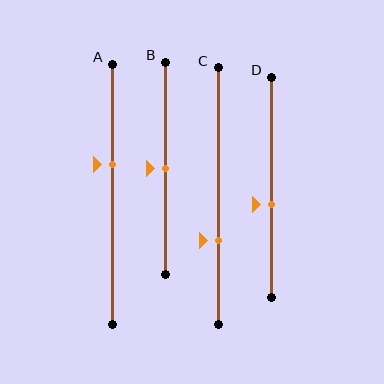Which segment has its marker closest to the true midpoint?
Segment B has its marker closest to the true midpoint.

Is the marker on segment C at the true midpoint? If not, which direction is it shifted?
No, the marker on segment C is shifted downward by about 17% of the segment length.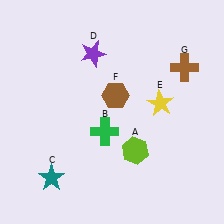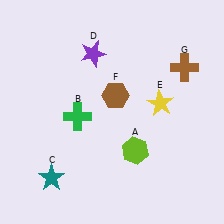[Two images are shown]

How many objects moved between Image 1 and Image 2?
1 object moved between the two images.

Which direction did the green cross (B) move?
The green cross (B) moved left.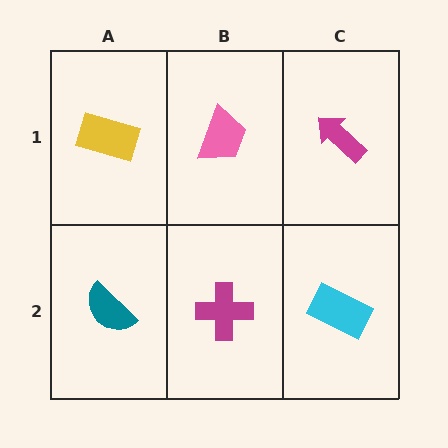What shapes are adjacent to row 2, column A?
A yellow rectangle (row 1, column A), a magenta cross (row 2, column B).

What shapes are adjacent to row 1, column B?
A magenta cross (row 2, column B), a yellow rectangle (row 1, column A), a magenta arrow (row 1, column C).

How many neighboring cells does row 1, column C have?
2.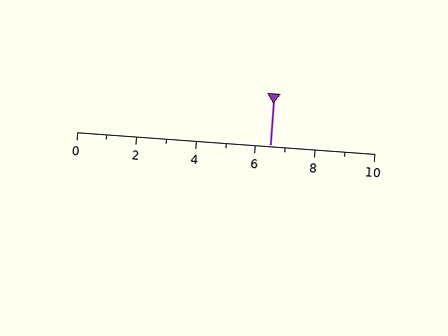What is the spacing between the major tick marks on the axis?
The major ticks are spaced 2 apart.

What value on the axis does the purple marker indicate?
The marker indicates approximately 6.5.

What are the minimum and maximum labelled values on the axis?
The axis runs from 0 to 10.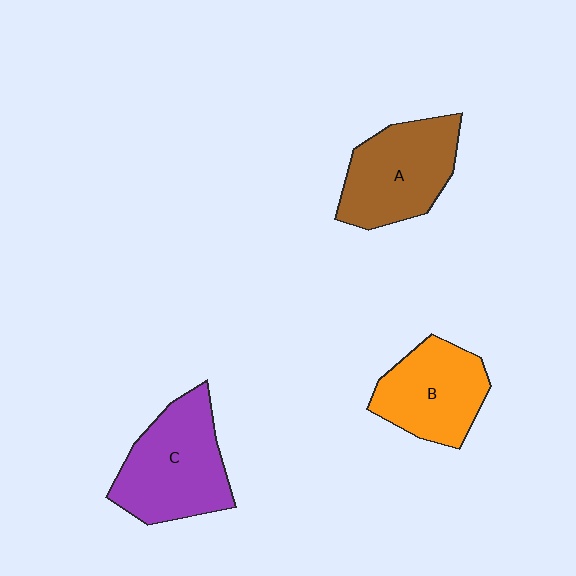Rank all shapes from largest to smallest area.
From largest to smallest: C (purple), A (brown), B (orange).